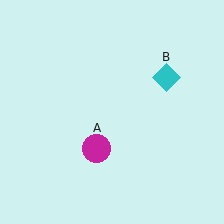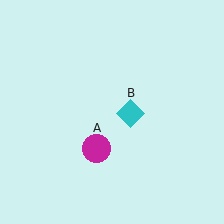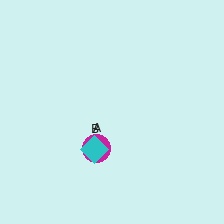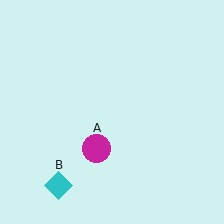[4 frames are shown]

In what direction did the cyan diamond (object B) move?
The cyan diamond (object B) moved down and to the left.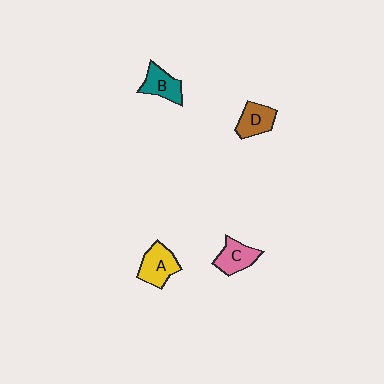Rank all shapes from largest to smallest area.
From largest to smallest: A (yellow), C (pink), D (brown), B (teal).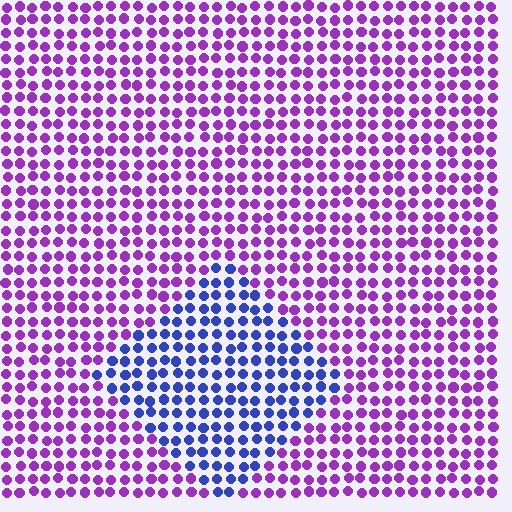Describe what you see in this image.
The image is filled with small purple elements in a uniform arrangement. A diamond-shaped region is visible where the elements are tinted to a slightly different hue, forming a subtle color boundary.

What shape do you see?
I see a diamond.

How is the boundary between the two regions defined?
The boundary is defined purely by a slight shift in hue (about 54 degrees). Spacing, size, and orientation are identical on both sides.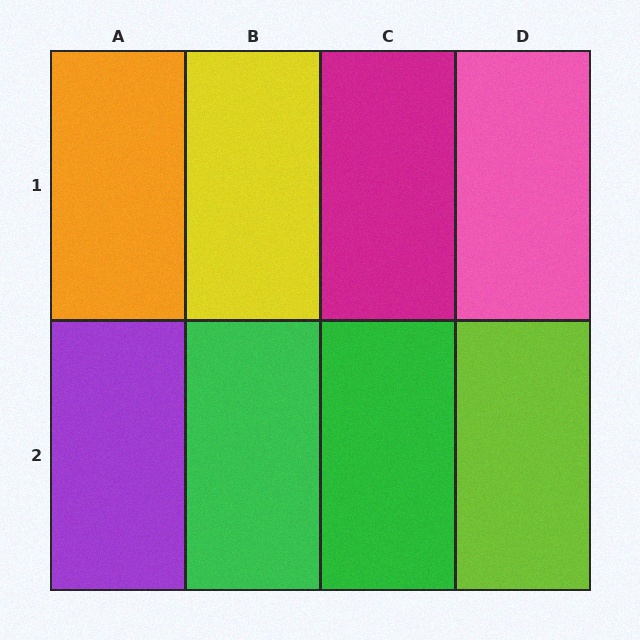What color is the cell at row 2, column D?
Lime.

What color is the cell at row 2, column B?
Green.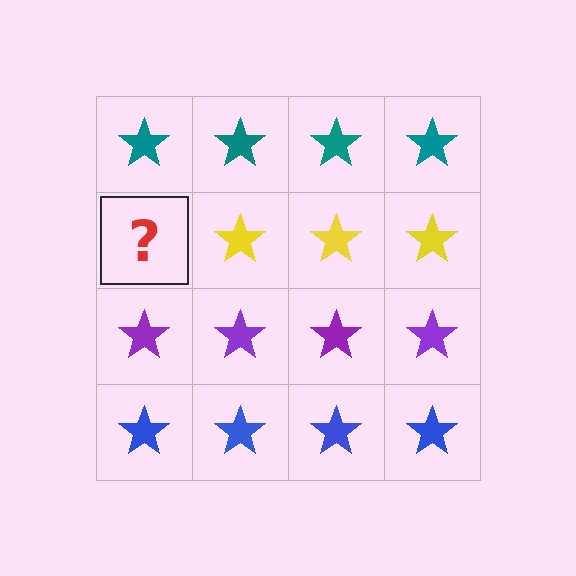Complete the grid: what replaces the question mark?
The question mark should be replaced with a yellow star.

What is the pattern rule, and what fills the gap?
The rule is that each row has a consistent color. The gap should be filled with a yellow star.